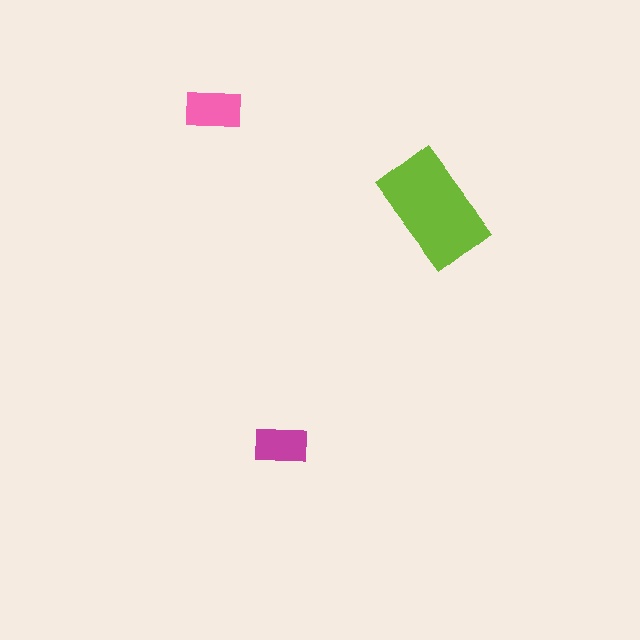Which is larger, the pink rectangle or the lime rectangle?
The lime one.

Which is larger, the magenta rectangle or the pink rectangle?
The pink one.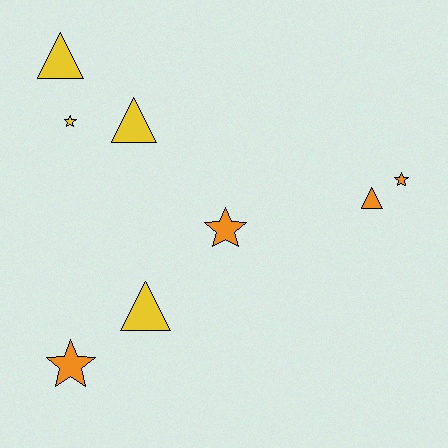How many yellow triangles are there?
There are 3 yellow triangles.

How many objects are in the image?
There are 8 objects.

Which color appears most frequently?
Orange, with 4 objects.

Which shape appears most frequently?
Triangle, with 4 objects.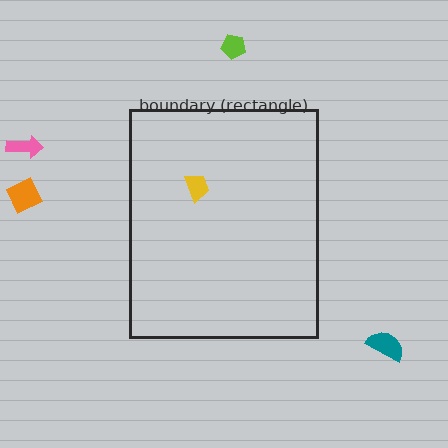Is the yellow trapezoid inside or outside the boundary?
Inside.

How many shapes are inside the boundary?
1 inside, 4 outside.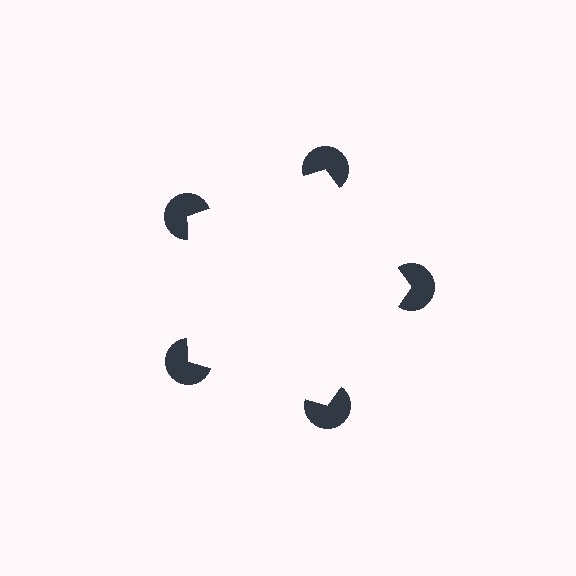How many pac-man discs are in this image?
There are 5 — one at each vertex of the illusory pentagon.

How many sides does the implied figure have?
5 sides.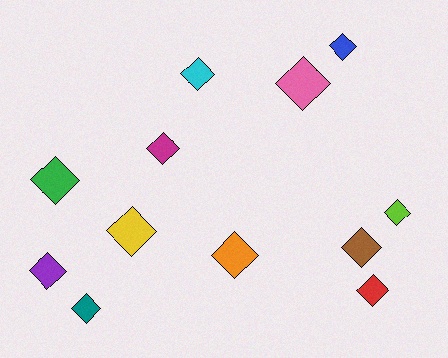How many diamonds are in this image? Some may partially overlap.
There are 12 diamonds.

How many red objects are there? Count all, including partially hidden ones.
There is 1 red object.